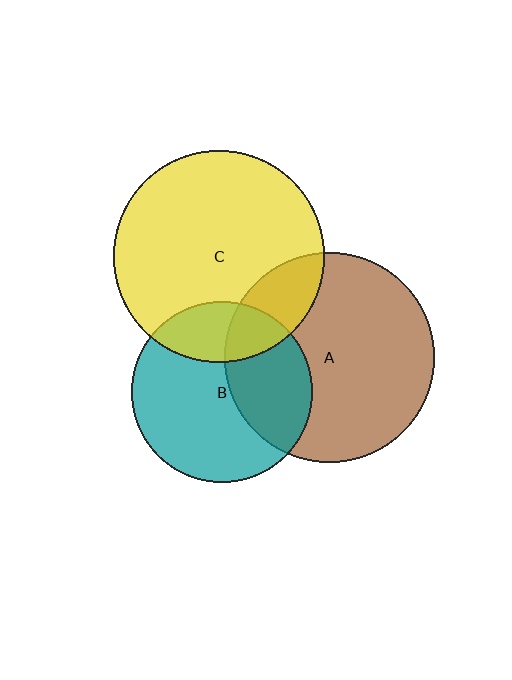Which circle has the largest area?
Circle C (yellow).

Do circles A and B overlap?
Yes.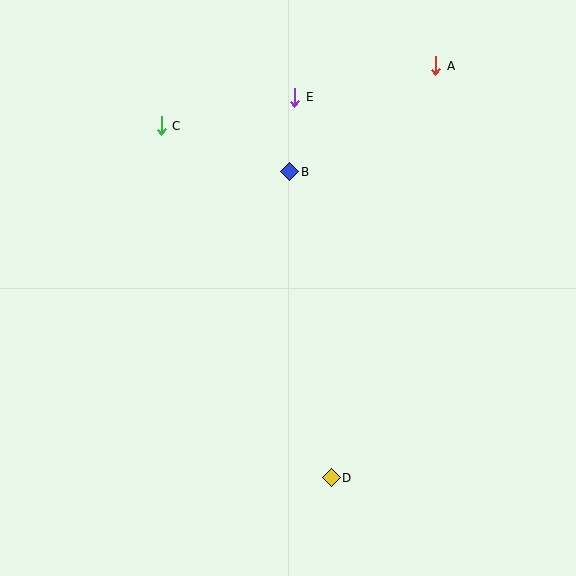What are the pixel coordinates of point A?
Point A is at (436, 66).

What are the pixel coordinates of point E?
Point E is at (295, 97).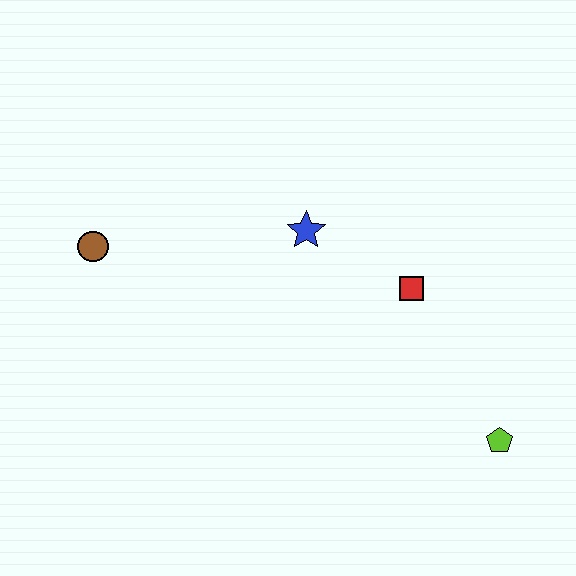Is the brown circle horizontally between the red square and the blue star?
No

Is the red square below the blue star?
Yes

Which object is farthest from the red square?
The brown circle is farthest from the red square.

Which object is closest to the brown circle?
The blue star is closest to the brown circle.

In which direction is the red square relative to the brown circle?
The red square is to the right of the brown circle.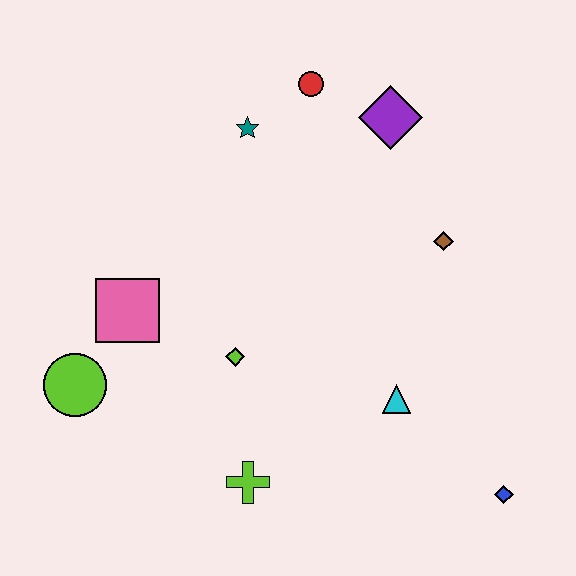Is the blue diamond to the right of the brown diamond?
Yes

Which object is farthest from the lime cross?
The red circle is farthest from the lime cross.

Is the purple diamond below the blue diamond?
No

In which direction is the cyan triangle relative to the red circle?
The cyan triangle is below the red circle.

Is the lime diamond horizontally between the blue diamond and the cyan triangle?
No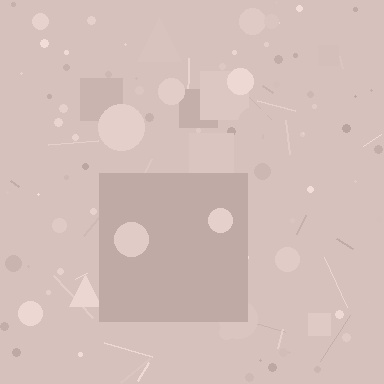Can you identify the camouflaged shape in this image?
The camouflaged shape is a square.